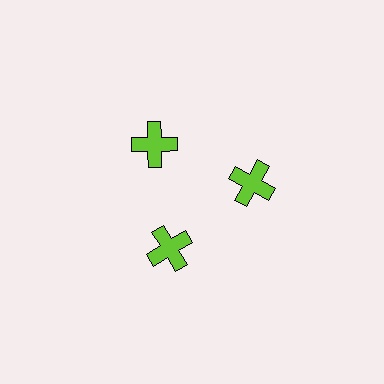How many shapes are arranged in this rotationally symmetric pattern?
There are 3 shapes, arranged in 3 groups of 1.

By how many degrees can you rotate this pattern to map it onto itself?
The pattern maps onto itself every 120 degrees of rotation.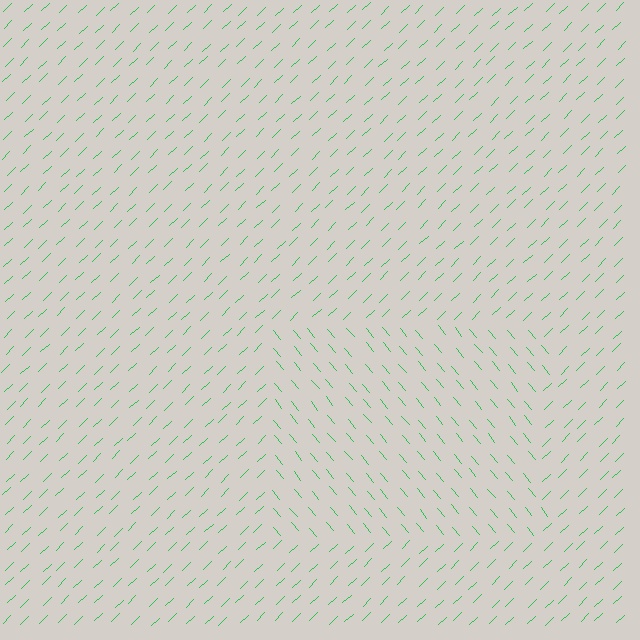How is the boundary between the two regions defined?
The boundary is defined purely by a change in line orientation (approximately 86 degrees difference). All lines are the same color and thickness.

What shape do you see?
I see a rectangle.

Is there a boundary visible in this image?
Yes, there is a texture boundary formed by a change in line orientation.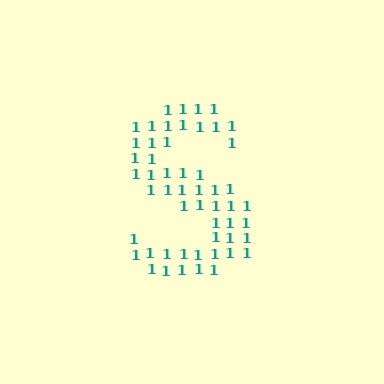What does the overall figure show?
The overall figure shows the letter S.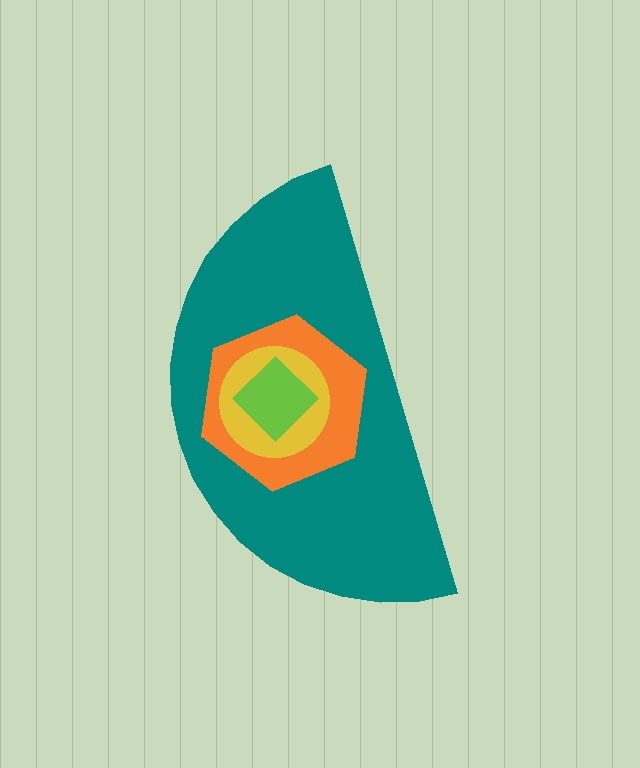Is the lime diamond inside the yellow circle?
Yes.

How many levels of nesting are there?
4.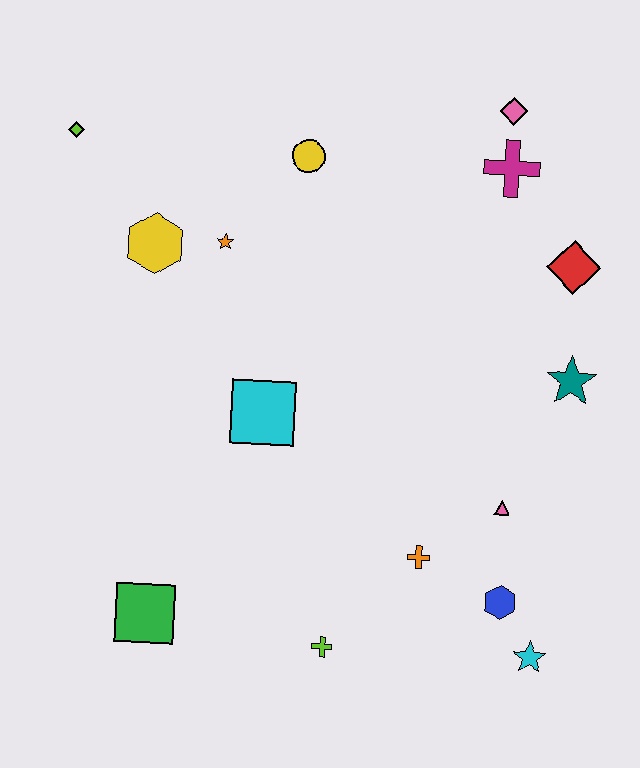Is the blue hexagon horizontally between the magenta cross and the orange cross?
No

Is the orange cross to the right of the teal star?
No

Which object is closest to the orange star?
The yellow hexagon is closest to the orange star.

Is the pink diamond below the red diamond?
No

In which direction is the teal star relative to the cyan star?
The teal star is above the cyan star.